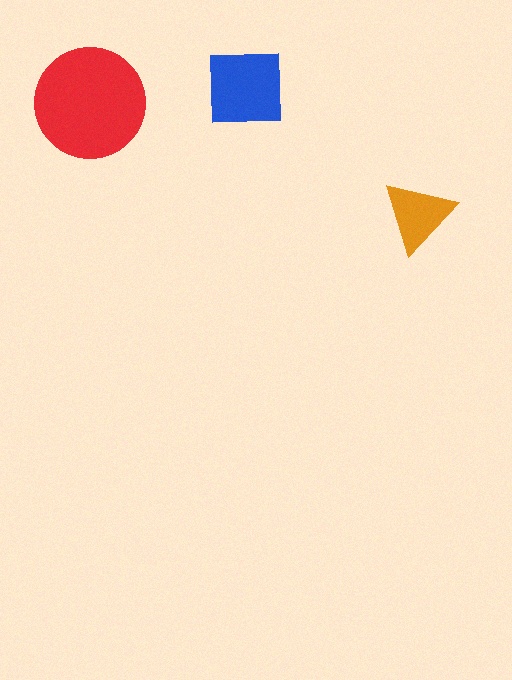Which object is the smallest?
The orange triangle.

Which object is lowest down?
The orange triangle is bottommost.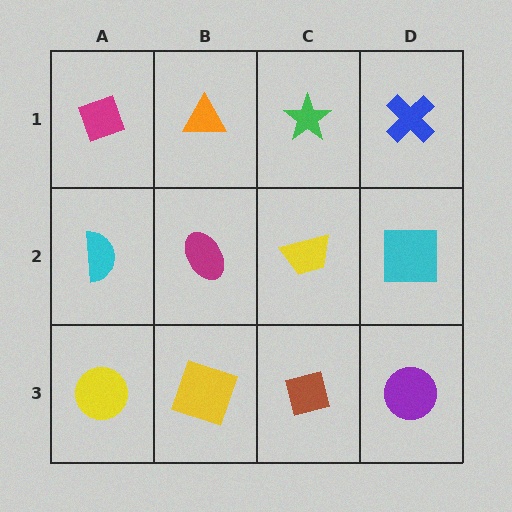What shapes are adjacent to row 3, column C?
A yellow trapezoid (row 2, column C), a yellow square (row 3, column B), a purple circle (row 3, column D).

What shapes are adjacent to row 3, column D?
A cyan square (row 2, column D), a brown square (row 3, column C).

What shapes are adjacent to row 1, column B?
A magenta ellipse (row 2, column B), a magenta diamond (row 1, column A), a green star (row 1, column C).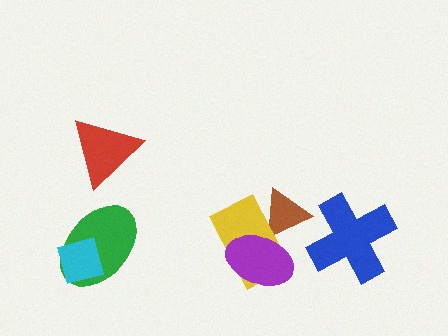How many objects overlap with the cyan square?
1 object overlaps with the cyan square.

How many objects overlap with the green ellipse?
1 object overlaps with the green ellipse.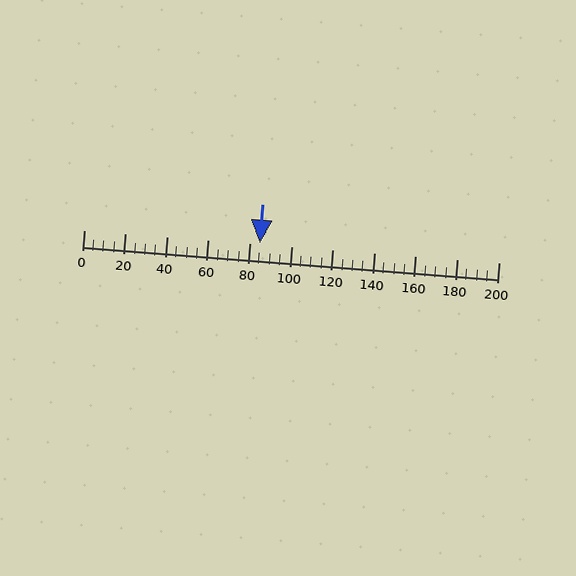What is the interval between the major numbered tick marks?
The major tick marks are spaced 20 units apart.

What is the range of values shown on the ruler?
The ruler shows values from 0 to 200.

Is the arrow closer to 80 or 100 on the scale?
The arrow is closer to 80.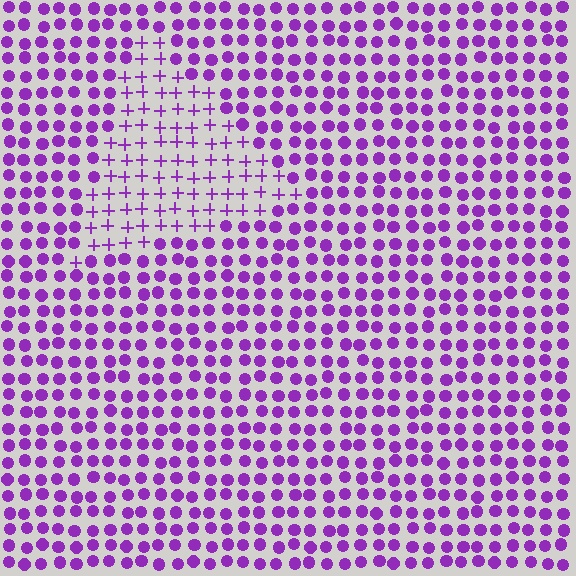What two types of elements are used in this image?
The image uses plus signs inside the triangle region and circles outside it.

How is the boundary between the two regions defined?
The boundary is defined by a change in element shape: plus signs inside vs. circles outside. All elements share the same color and spacing.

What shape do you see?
I see a triangle.